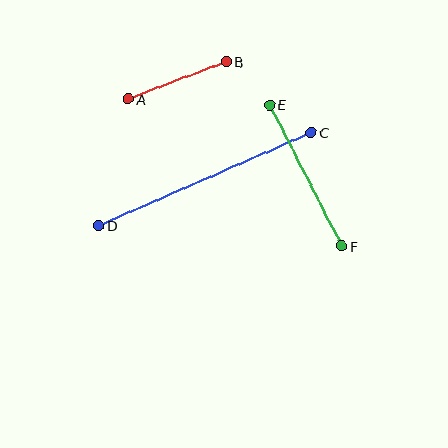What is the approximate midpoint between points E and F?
The midpoint is at approximately (306, 176) pixels.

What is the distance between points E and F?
The distance is approximately 159 pixels.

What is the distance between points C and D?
The distance is approximately 232 pixels.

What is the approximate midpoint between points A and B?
The midpoint is at approximately (177, 80) pixels.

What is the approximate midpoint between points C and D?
The midpoint is at approximately (205, 179) pixels.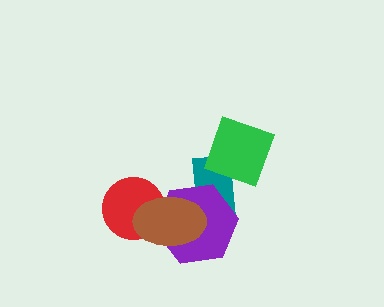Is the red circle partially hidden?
Yes, it is partially covered by another shape.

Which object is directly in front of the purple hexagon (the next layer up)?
The red circle is directly in front of the purple hexagon.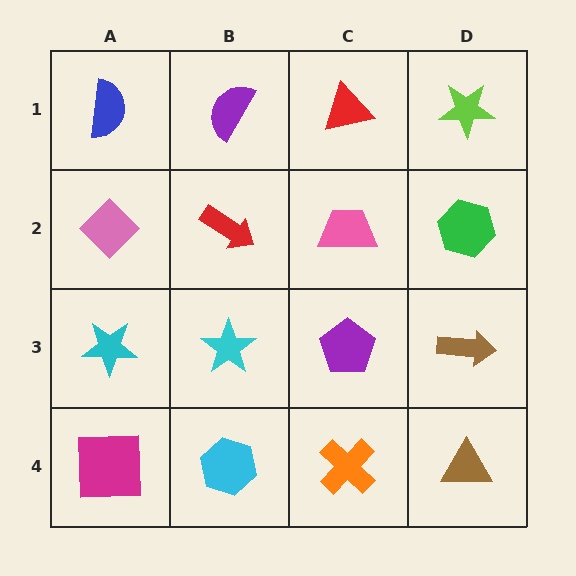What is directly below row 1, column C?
A pink trapezoid.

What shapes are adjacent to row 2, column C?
A red triangle (row 1, column C), a purple pentagon (row 3, column C), a red arrow (row 2, column B), a green hexagon (row 2, column D).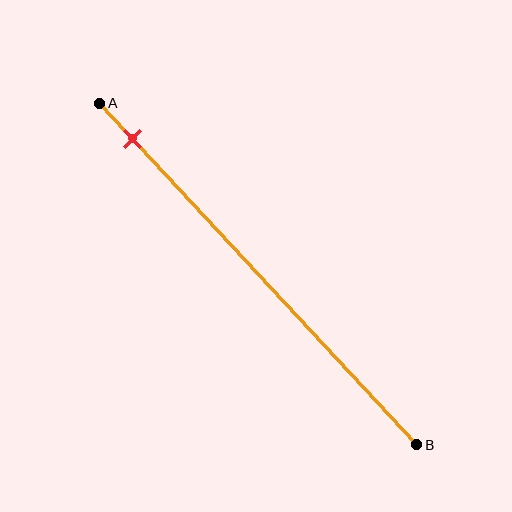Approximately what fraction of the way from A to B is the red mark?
The red mark is approximately 10% of the way from A to B.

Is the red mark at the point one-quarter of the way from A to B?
No, the mark is at about 10% from A, not at the 25% one-quarter point.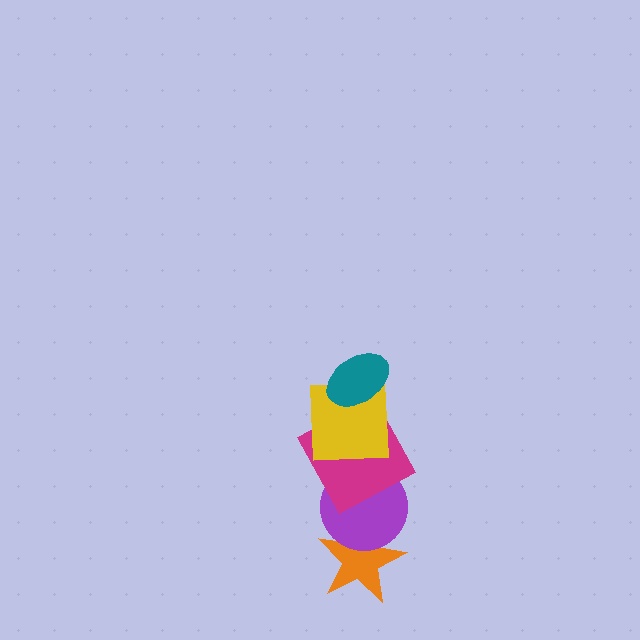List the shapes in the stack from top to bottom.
From top to bottom: the teal ellipse, the yellow square, the magenta square, the purple circle, the orange star.